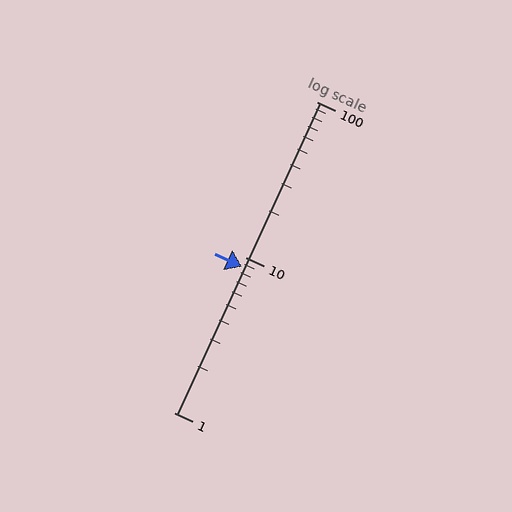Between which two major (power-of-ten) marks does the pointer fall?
The pointer is between 1 and 10.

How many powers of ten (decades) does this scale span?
The scale spans 2 decades, from 1 to 100.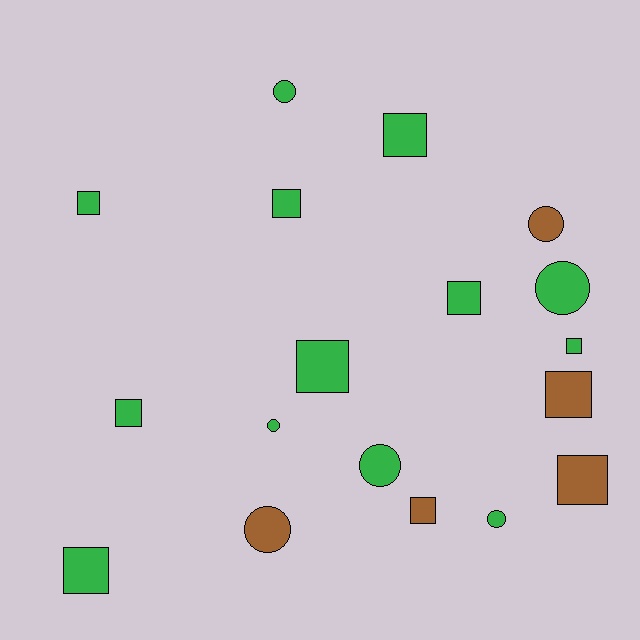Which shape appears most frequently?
Square, with 11 objects.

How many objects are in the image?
There are 18 objects.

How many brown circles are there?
There are 2 brown circles.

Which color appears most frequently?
Green, with 13 objects.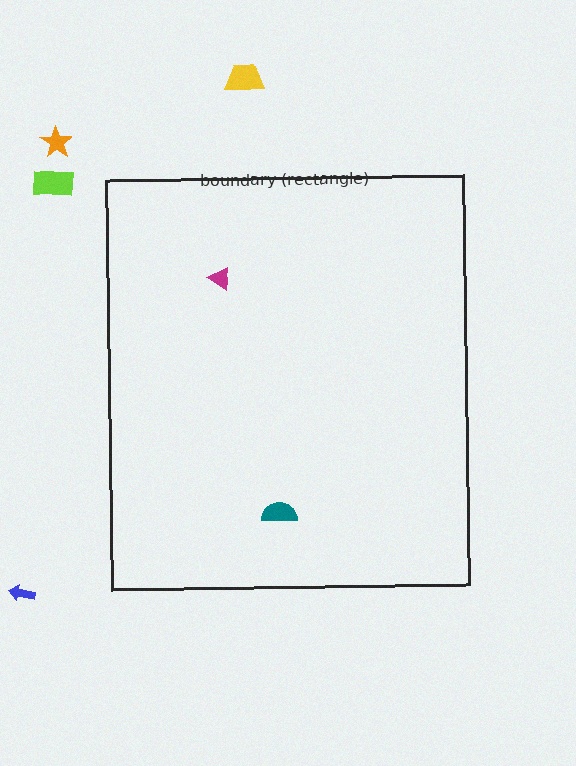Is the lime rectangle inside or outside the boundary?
Outside.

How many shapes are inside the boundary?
2 inside, 4 outside.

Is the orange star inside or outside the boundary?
Outside.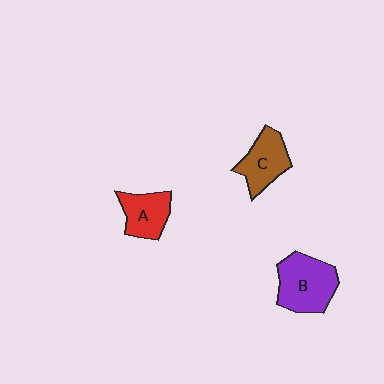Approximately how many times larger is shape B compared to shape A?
Approximately 1.5 times.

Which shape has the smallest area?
Shape A (red).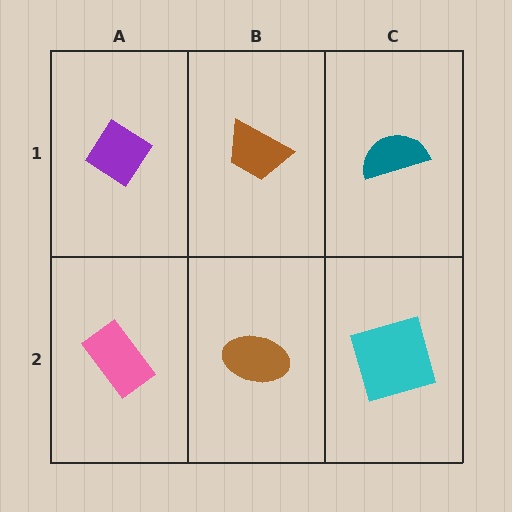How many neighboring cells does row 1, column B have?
3.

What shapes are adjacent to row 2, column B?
A brown trapezoid (row 1, column B), a pink rectangle (row 2, column A), a cyan square (row 2, column C).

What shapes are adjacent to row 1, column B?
A brown ellipse (row 2, column B), a purple diamond (row 1, column A), a teal semicircle (row 1, column C).